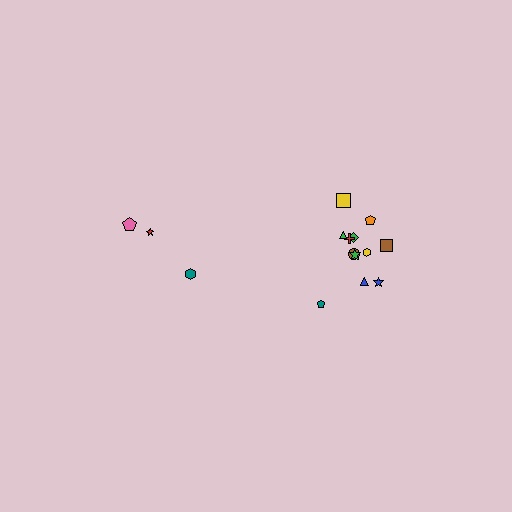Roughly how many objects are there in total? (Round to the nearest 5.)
Roughly 15 objects in total.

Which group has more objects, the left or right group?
The right group.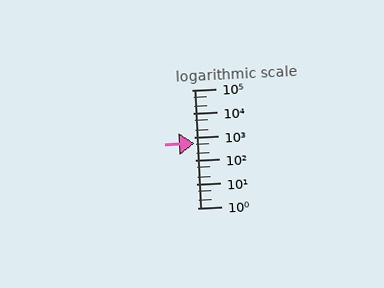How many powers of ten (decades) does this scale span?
The scale spans 5 decades, from 1 to 100000.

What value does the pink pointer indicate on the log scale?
The pointer indicates approximately 530.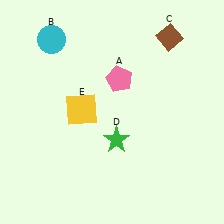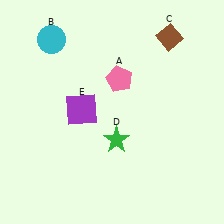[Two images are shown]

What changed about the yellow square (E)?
In Image 1, E is yellow. In Image 2, it changed to purple.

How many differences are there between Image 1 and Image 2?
There is 1 difference between the two images.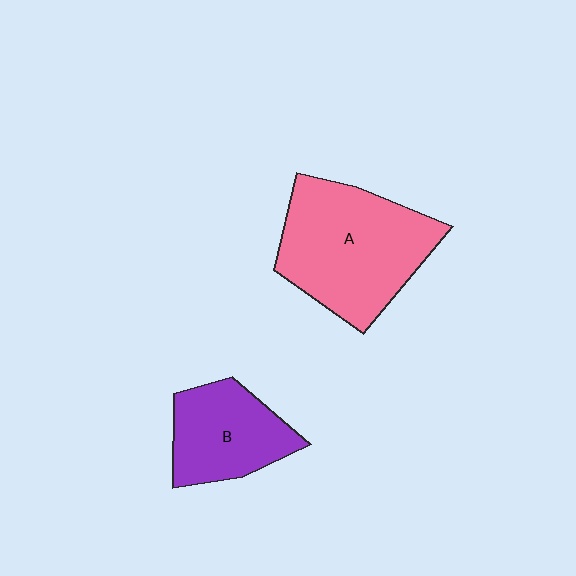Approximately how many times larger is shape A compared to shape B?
Approximately 1.7 times.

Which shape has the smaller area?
Shape B (purple).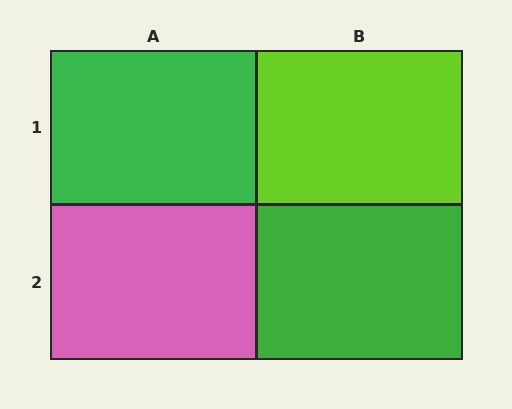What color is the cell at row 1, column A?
Green.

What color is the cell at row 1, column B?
Lime.